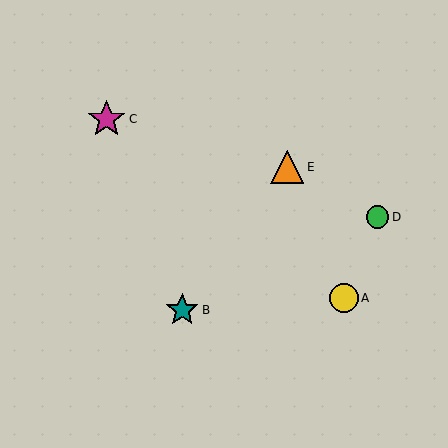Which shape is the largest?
The magenta star (labeled C) is the largest.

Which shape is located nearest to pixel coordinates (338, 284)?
The yellow circle (labeled A) at (344, 298) is nearest to that location.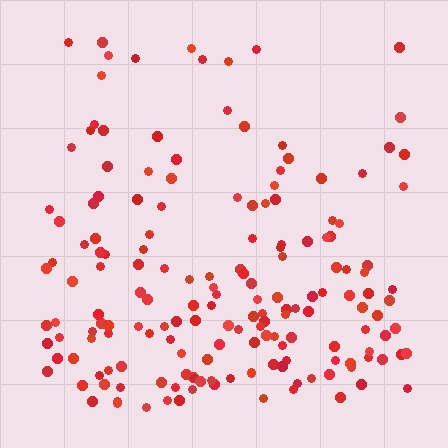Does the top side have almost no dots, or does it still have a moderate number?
Still a moderate number, just noticeably fewer than the bottom.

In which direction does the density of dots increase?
From top to bottom, with the bottom side densest.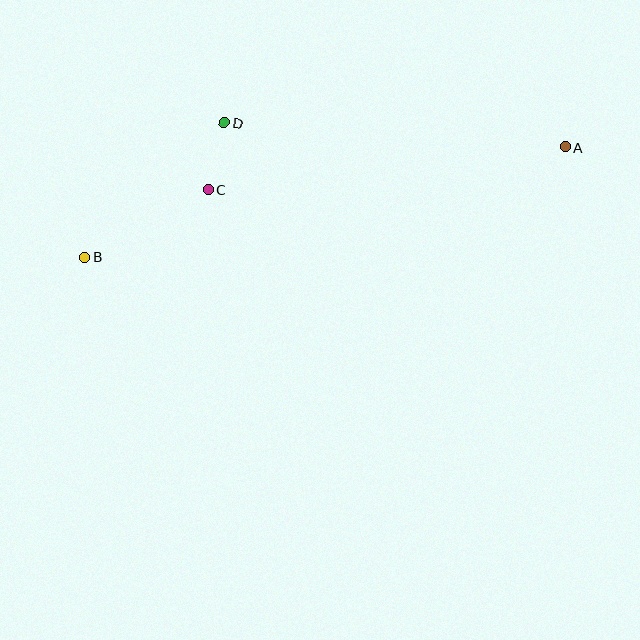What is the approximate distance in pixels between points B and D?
The distance between B and D is approximately 193 pixels.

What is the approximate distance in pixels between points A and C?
The distance between A and C is approximately 359 pixels.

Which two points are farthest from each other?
Points A and B are farthest from each other.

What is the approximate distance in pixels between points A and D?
The distance between A and D is approximately 342 pixels.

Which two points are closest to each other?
Points C and D are closest to each other.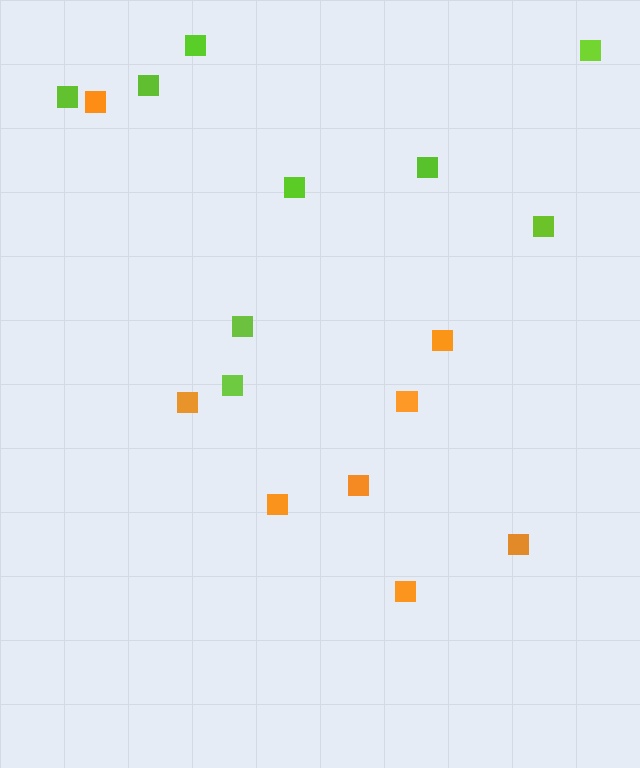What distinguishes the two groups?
There are 2 groups: one group of orange squares (8) and one group of lime squares (9).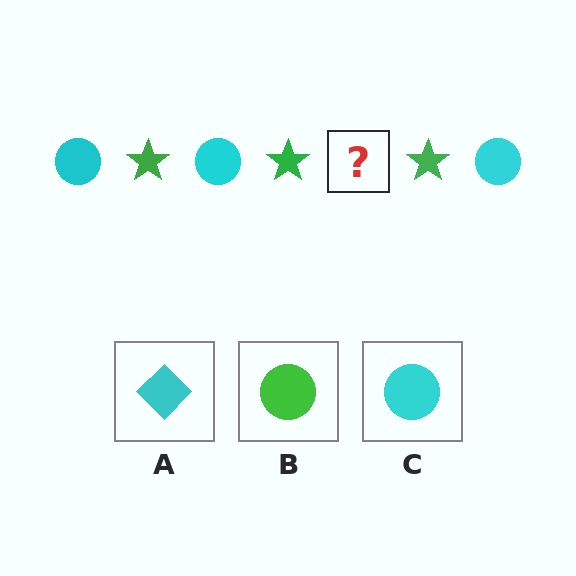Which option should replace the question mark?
Option C.